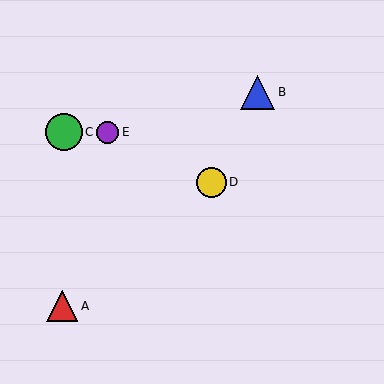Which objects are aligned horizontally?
Objects C, E are aligned horizontally.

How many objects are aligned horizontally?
2 objects (C, E) are aligned horizontally.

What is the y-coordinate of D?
Object D is at y≈182.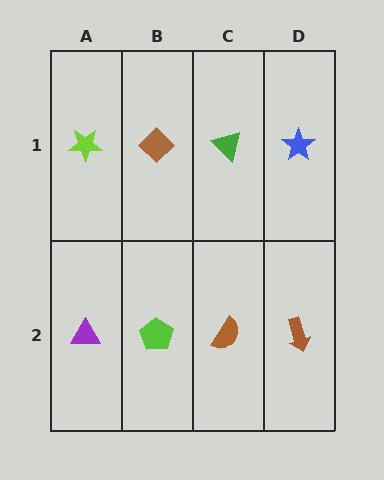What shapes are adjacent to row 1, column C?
A brown semicircle (row 2, column C), a brown diamond (row 1, column B), a blue star (row 1, column D).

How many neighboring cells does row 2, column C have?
3.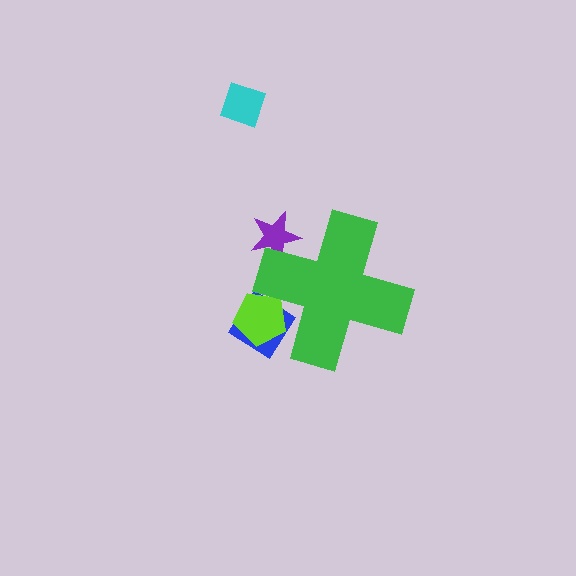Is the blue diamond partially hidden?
Yes, the blue diamond is partially hidden behind the green cross.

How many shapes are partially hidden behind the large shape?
3 shapes are partially hidden.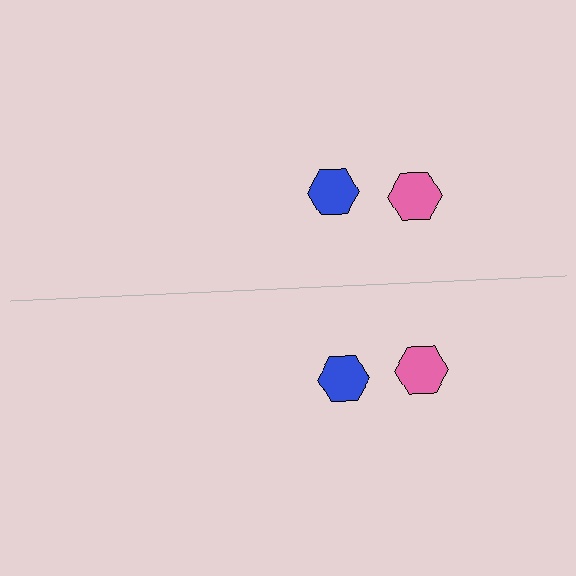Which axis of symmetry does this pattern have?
The pattern has a horizontal axis of symmetry running through the center of the image.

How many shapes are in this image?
There are 4 shapes in this image.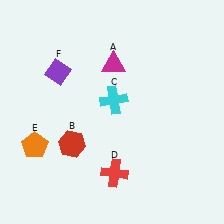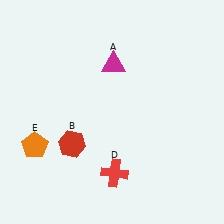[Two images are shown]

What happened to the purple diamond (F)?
The purple diamond (F) was removed in Image 2. It was in the top-left area of Image 1.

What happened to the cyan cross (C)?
The cyan cross (C) was removed in Image 2. It was in the top-right area of Image 1.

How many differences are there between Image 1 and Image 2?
There are 2 differences between the two images.